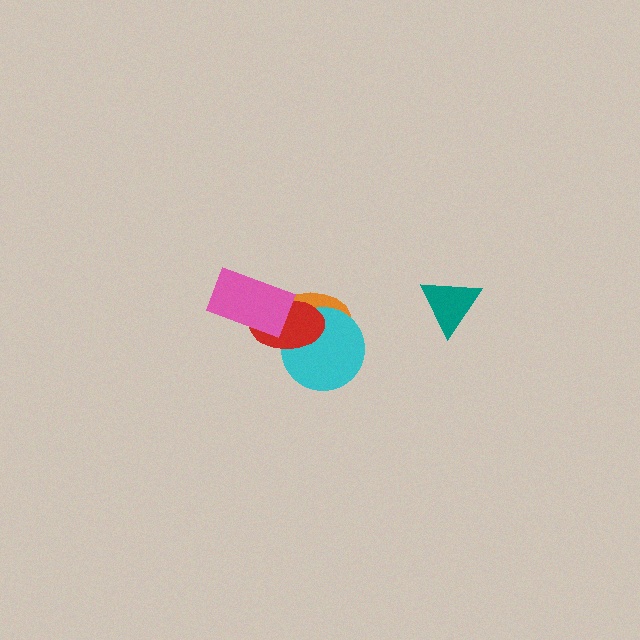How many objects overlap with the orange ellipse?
3 objects overlap with the orange ellipse.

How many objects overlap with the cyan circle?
2 objects overlap with the cyan circle.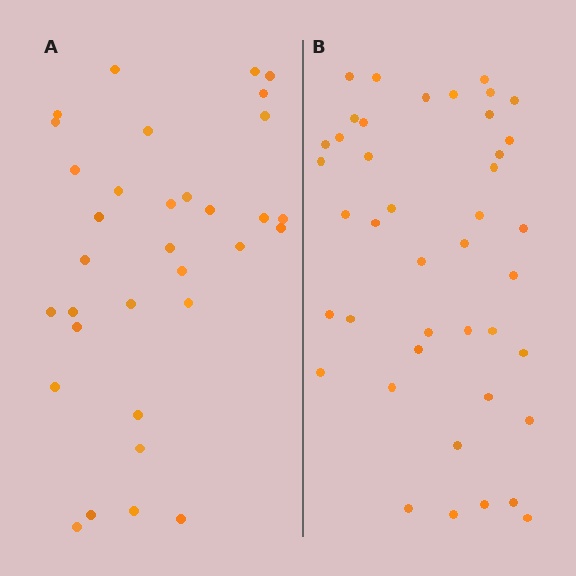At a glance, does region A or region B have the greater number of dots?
Region B (the right region) has more dots.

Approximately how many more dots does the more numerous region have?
Region B has roughly 8 or so more dots than region A.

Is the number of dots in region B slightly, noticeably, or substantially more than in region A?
Region B has noticeably more, but not dramatically so. The ratio is roughly 1.3 to 1.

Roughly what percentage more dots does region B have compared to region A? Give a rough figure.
About 25% more.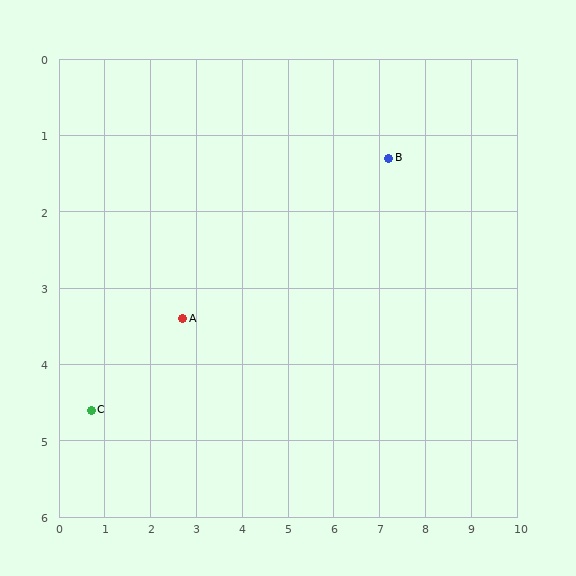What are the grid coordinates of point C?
Point C is at approximately (0.7, 4.6).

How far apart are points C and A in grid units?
Points C and A are about 2.3 grid units apart.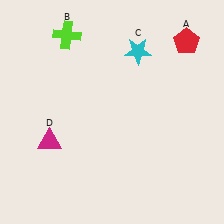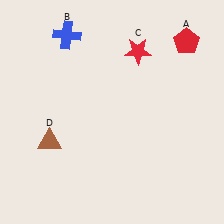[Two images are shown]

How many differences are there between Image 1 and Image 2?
There are 3 differences between the two images.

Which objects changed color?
B changed from lime to blue. C changed from cyan to red. D changed from magenta to brown.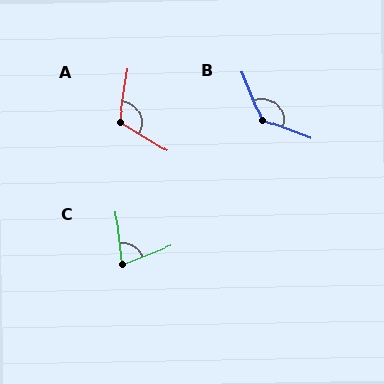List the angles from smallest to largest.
C (75°), A (113°), B (134°).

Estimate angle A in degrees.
Approximately 113 degrees.